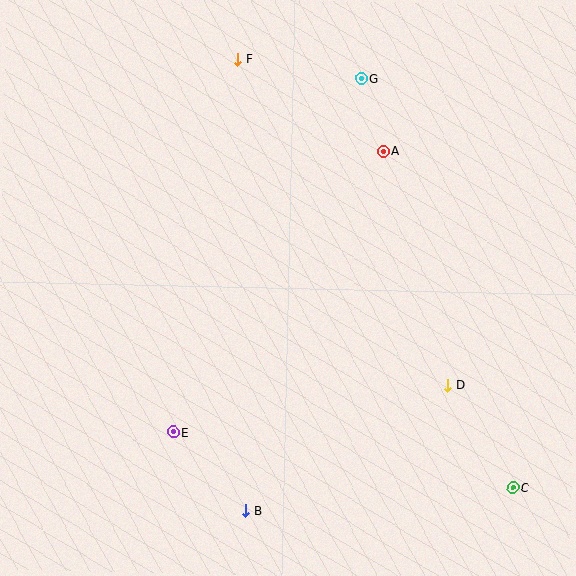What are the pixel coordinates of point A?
Point A is at (383, 152).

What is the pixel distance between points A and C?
The distance between A and C is 360 pixels.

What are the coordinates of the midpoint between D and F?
The midpoint between D and F is at (343, 222).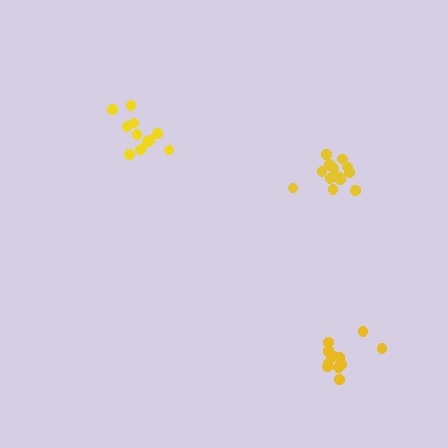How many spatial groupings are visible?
There are 3 spatial groupings.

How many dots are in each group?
Group 1: 11 dots, Group 2: 16 dots, Group 3: 14 dots (41 total).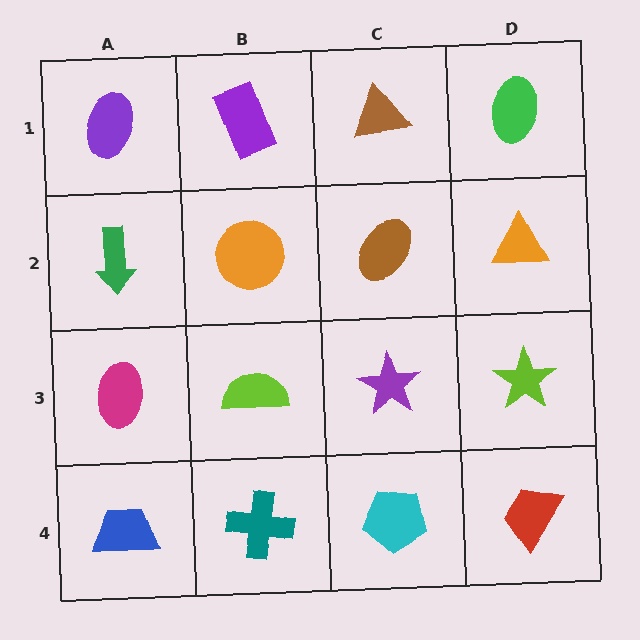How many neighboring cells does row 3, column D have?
3.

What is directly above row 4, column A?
A magenta ellipse.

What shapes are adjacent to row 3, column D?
An orange triangle (row 2, column D), a red trapezoid (row 4, column D), a purple star (row 3, column C).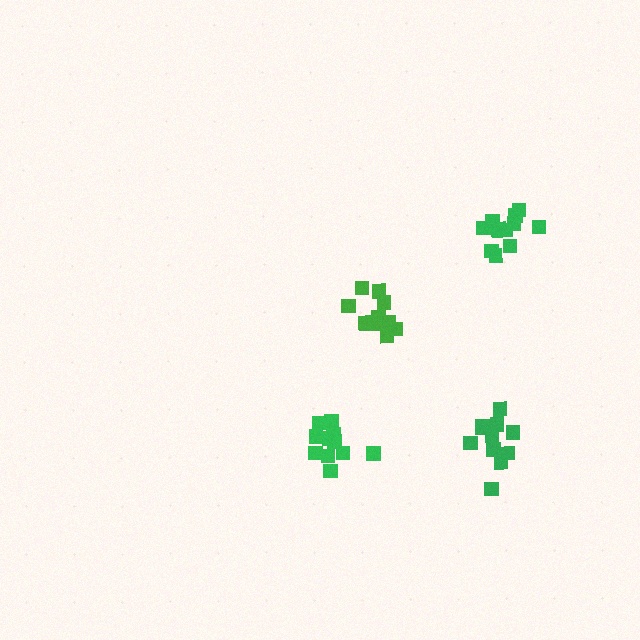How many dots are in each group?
Group 1: 14 dots, Group 2: 11 dots, Group 3: 12 dots, Group 4: 12 dots (49 total).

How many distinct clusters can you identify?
There are 4 distinct clusters.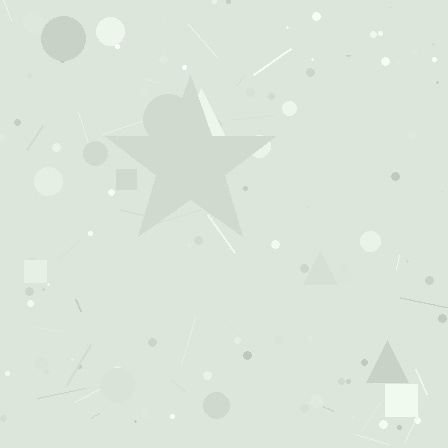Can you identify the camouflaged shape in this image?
The camouflaged shape is a star.